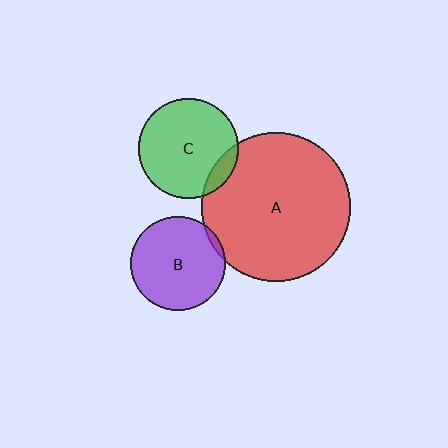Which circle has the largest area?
Circle A (red).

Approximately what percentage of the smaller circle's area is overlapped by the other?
Approximately 5%.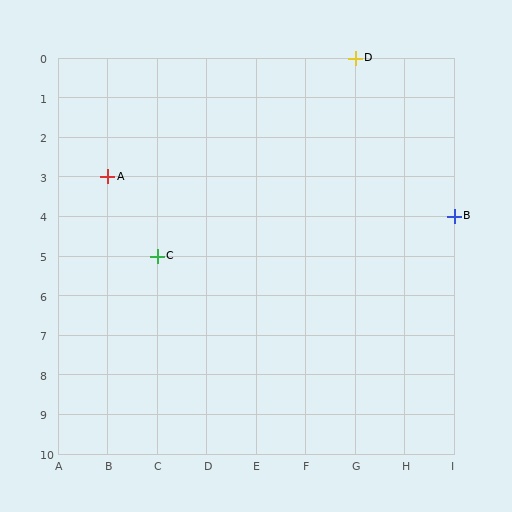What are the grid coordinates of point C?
Point C is at grid coordinates (C, 5).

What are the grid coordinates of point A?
Point A is at grid coordinates (B, 3).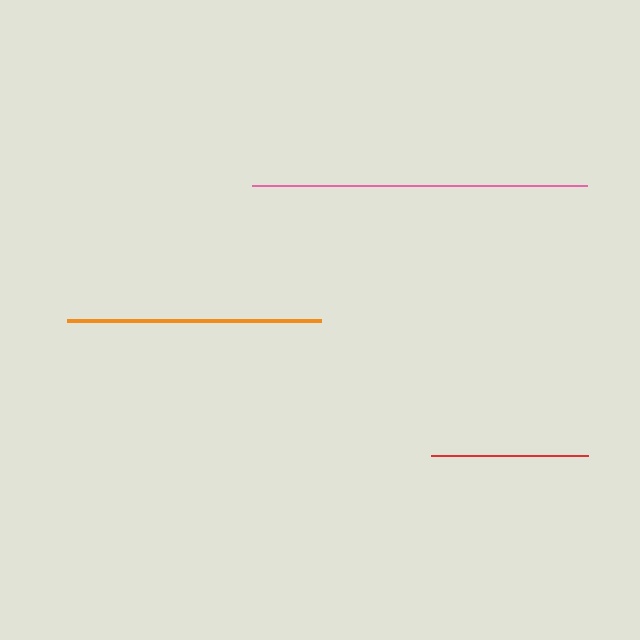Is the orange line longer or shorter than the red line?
The orange line is longer than the red line.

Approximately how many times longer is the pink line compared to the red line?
The pink line is approximately 2.1 times the length of the red line.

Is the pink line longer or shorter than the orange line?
The pink line is longer than the orange line.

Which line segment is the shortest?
The red line is the shortest at approximately 157 pixels.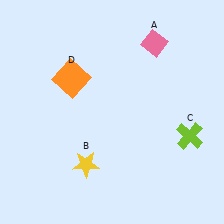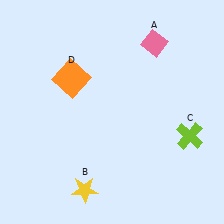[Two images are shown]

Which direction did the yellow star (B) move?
The yellow star (B) moved down.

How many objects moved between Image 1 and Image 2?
1 object moved between the two images.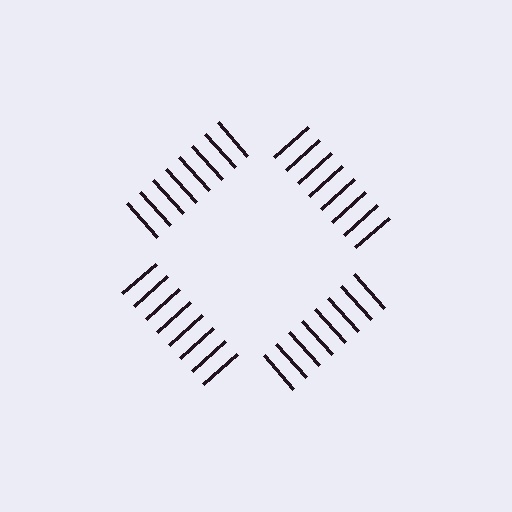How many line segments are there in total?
32 — 8 along each of the 4 edges.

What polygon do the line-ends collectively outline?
An illusory square — the line segments terminate on its edges but no continuous stroke is drawn.